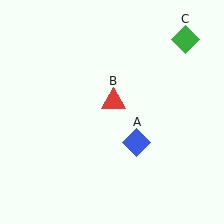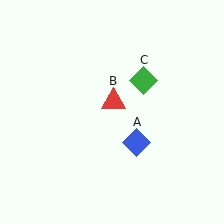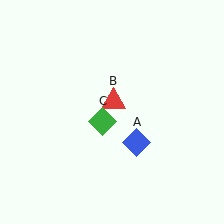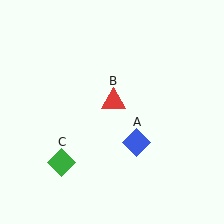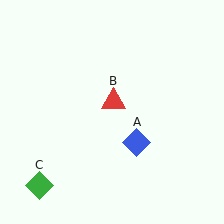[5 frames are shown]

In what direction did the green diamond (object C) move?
The green diamond (object C) moved down and to the left.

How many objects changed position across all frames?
1 object changed position: green diamond (object C).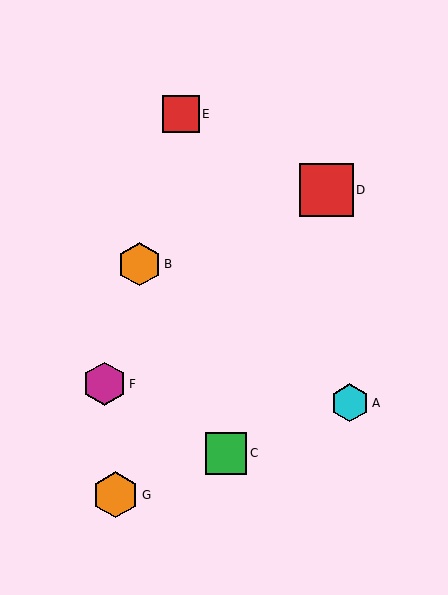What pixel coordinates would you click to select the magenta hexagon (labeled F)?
Click at (104, 384) to select the magenta hexagon F.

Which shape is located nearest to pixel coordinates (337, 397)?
The cyan hexagon (labeled A) at (350, 403) is nearest to that location.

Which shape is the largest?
The red square (labeled D) is the largest.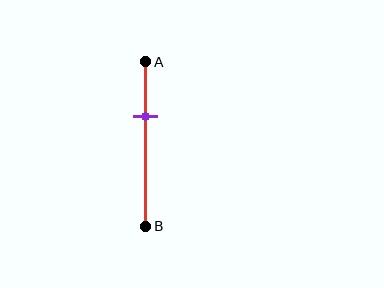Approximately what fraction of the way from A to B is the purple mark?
The purple mark is approximately 35% of the way from A to B.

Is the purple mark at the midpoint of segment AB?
No, the mark is at about 35% from A, not at the 50% midpoint.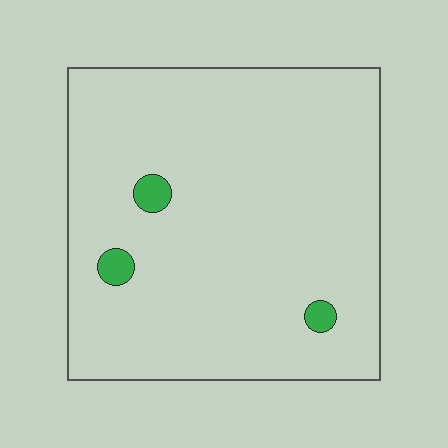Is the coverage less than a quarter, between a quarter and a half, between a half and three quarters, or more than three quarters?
Less than a quarter.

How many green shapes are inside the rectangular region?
3.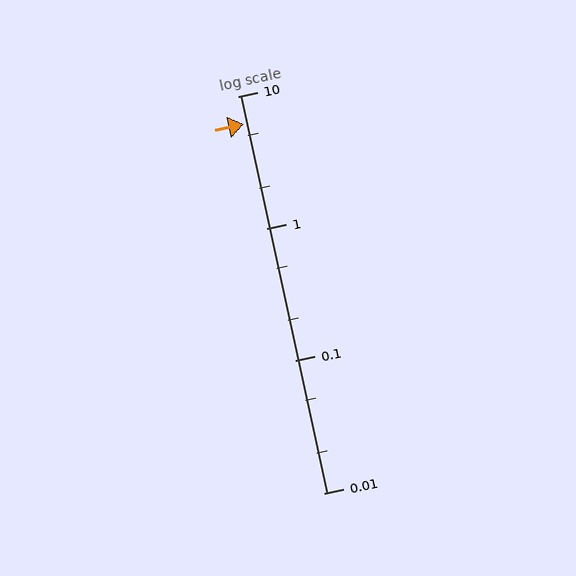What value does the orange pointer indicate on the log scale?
The pointer indicates approximately 6.2.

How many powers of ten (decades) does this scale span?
The scale spans 3 decades, from 0.01 to 10.